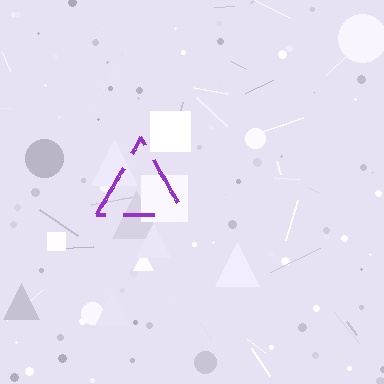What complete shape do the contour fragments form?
The contour fragments form a triangle.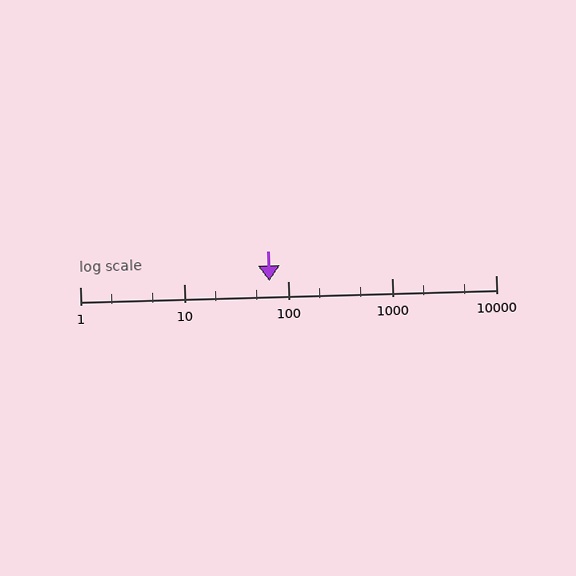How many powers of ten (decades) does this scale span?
The scale spans 4 decades, from 1 to 10000.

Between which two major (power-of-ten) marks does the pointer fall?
The pointer is between 10 and 100.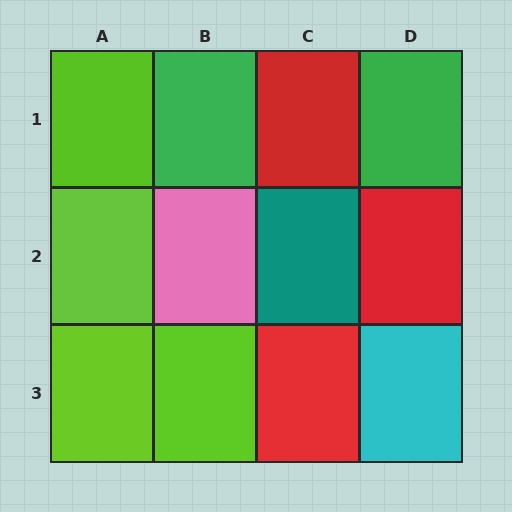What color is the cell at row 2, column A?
Lime.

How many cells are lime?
4 cells are lime.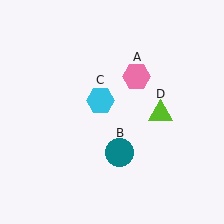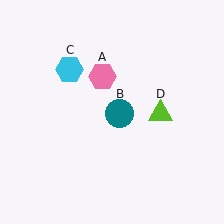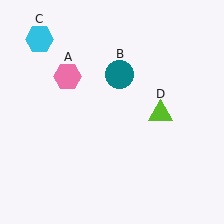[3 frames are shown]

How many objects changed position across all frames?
3 objects changed position: pink hexagon (object A), teal circle (object B), cyan hexagon (object C).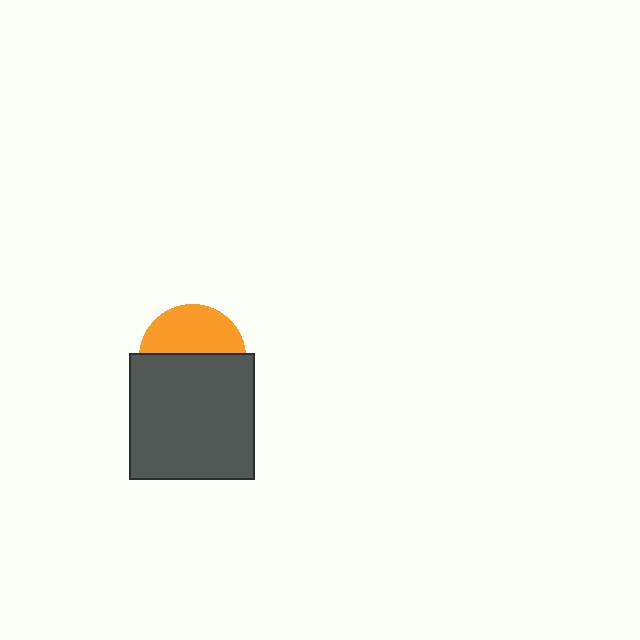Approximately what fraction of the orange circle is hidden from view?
Roughly 55% of the orange circle is hidden behind the dark gray square.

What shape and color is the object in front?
The object in front is a dark gray square.